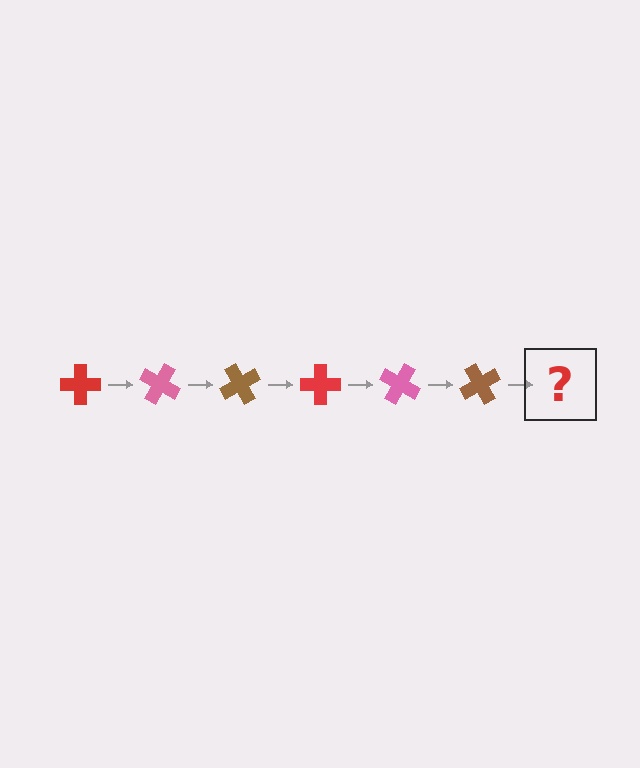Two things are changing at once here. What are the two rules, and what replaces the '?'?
The two rules are that it rotates 30 degrees each step and the color cycles through red, pink, and brown. The '?' should be a red cross, rotated 180 degrees from the start.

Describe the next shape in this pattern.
It should be a red cross, rotated 180 degrees from the start.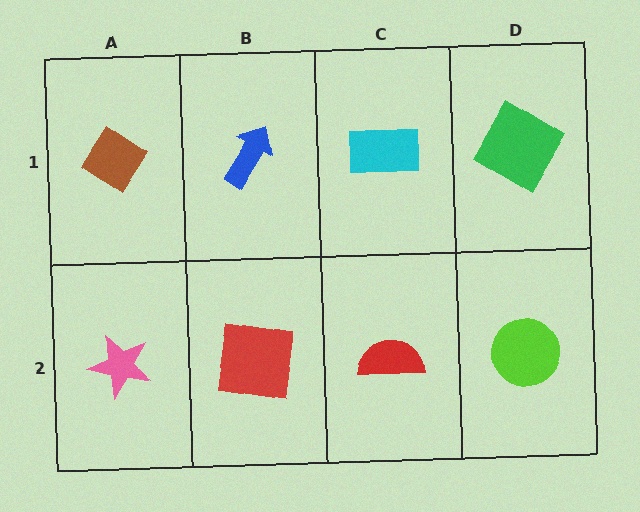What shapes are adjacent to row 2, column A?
A brown diamond (row 1, column A), a red square (row 2, column B).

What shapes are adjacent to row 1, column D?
A lime circle (row 2, column D), a cyan rectangle (row 1, column C).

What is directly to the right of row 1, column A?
A blue arrow.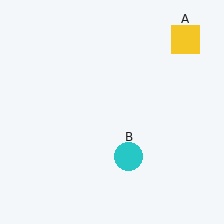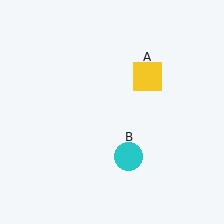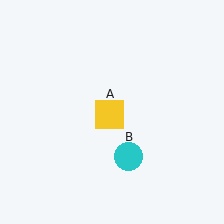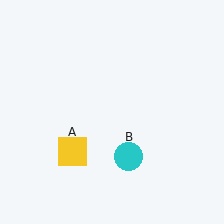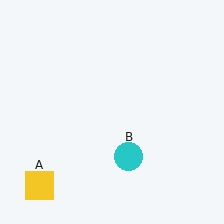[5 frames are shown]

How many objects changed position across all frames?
1 object changed position: yellow square (object A).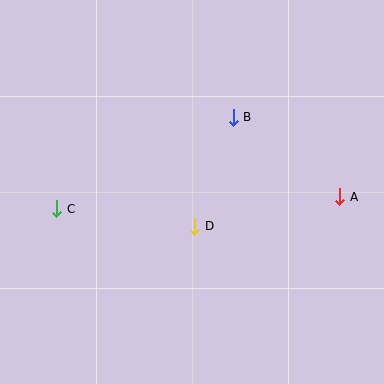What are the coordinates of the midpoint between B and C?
The midpoint between B and C is at (145, 163).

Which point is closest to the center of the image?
Point D at (195, 226) is closest to the center.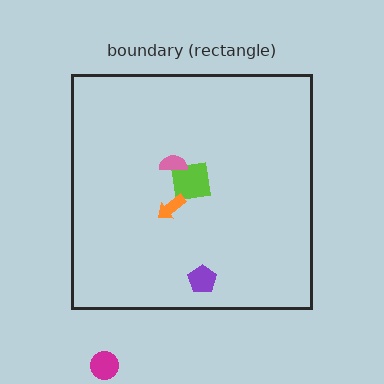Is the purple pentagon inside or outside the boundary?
Inside.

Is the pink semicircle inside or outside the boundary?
Inside.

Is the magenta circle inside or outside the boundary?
Outside.